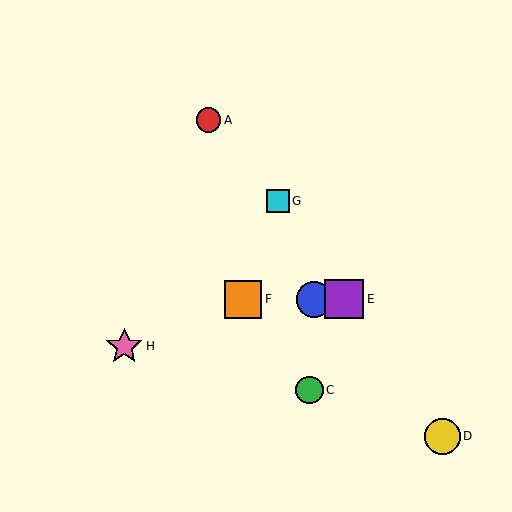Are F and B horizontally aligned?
Yes, both are at y≈299.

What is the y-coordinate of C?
Object C is at y≈390.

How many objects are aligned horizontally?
3 objects (B, E, F) are aligned horizontally.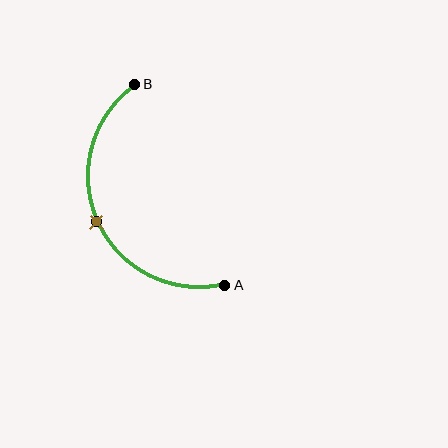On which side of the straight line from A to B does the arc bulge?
The arc bulges to the left of the straight line connecting A and B.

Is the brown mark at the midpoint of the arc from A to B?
Yes. The brown mark lies on the arc at equal arc-length from both A and B — it is the arc midpoint.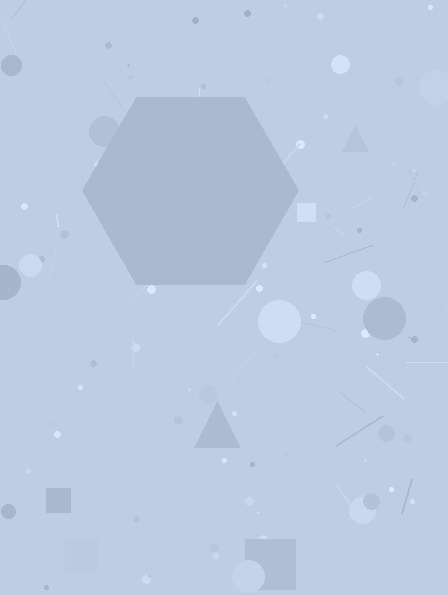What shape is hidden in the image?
A hexagon is hidden in the image.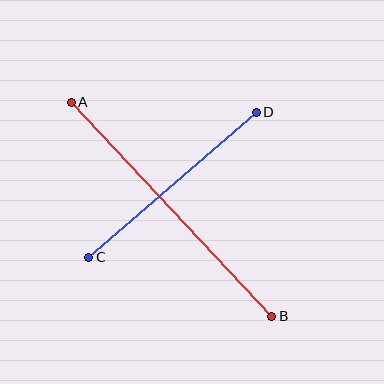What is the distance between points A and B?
The distance is approximately 293 pixels.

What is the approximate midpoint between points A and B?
The midpoint is at approximately (171, 209) pixels.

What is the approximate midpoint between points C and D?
The midpoint is at approximately (172, 185) pixels.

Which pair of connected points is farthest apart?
Points A and B are farthest apart.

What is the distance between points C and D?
The distance is approximately 221 pixels.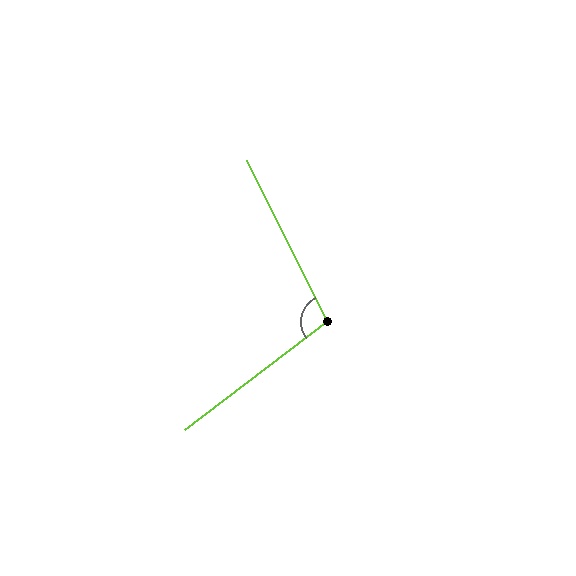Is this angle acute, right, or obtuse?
It is obtuse.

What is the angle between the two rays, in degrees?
Approximately 101 degrees.